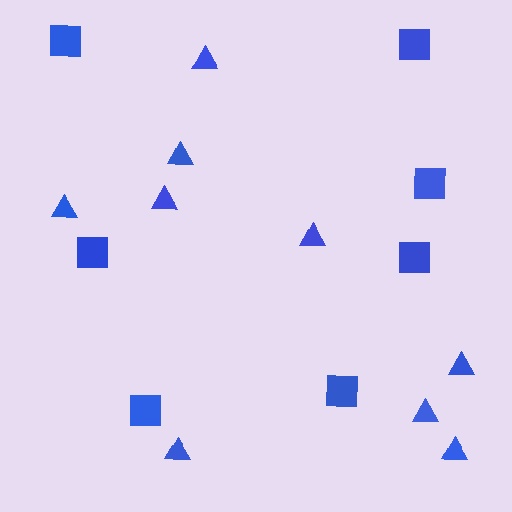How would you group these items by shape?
There are 2 groups: one group of squares (7) and one group of triangles (9).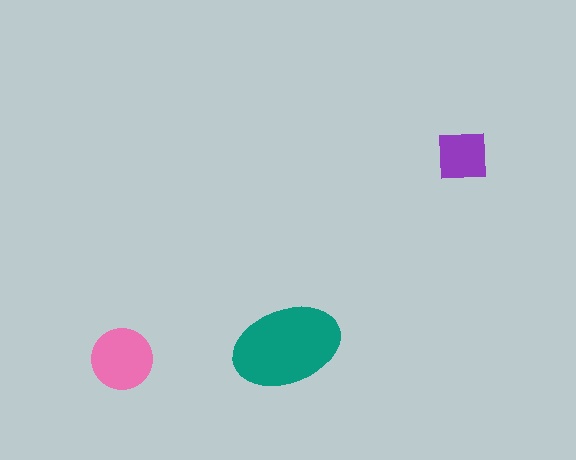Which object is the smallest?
The purple square.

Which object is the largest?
The teal ellipse.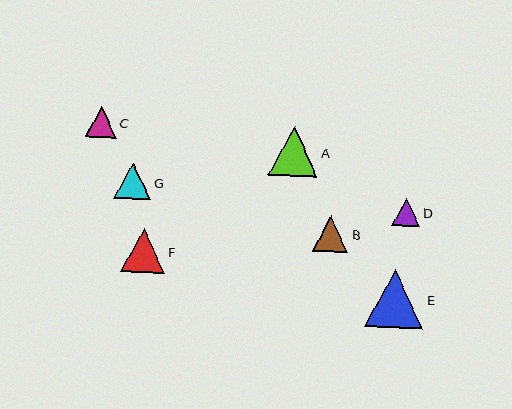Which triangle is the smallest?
Triangle D is the smallest with a size of approximately 28 pixels.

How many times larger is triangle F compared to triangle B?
Triangle F is approximately 1.2 times the size of triangle B.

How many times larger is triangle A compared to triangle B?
Triangle A is approximately 1.4 times the size of triangle B.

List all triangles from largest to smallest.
From largest to smallest: E, A, F, G, B, C, D.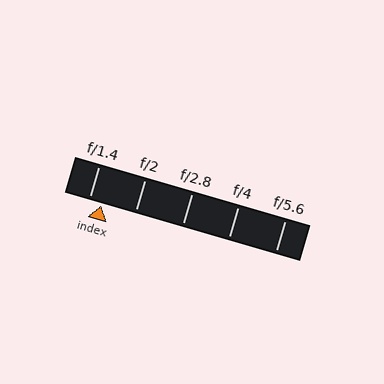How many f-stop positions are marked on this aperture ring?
There are 5 f-stop positions marked.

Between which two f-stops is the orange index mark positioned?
The index mark is between f/1.4 and f/2.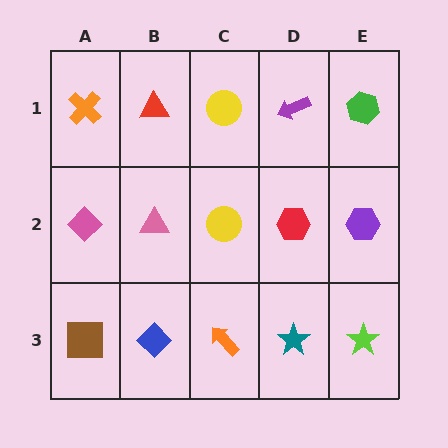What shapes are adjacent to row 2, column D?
A purple arrow (row 1, column D), a teal star (row 3, column D), a yellow circle (row 2, column C), a purple hexagon (row 2, column E).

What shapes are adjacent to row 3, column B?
A pink triangle (row 2, column B), a brown square (row 3, column A), an orange arrow (row 3, column C).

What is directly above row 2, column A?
An orange cross.